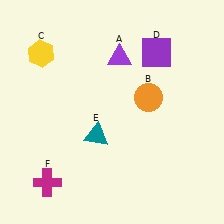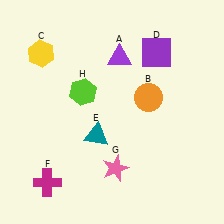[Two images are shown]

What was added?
A pink star (G), a lime hexagon (H) were added in Image 2.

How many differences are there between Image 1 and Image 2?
There are 2 differences between the two images.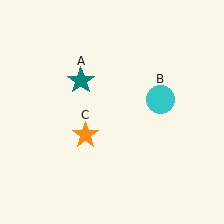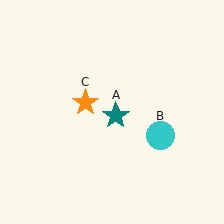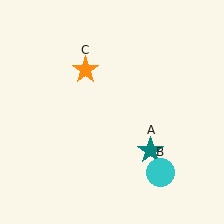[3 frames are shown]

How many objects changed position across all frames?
3 objects changed position: teal star (object A), cyan circle (object B), orange star (object C).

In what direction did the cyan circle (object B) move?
The cyan circle (object B) moved down.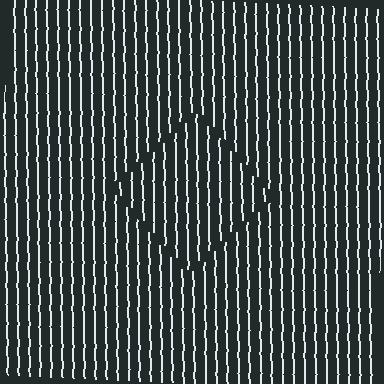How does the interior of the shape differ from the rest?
The interior of the shape contains the same grating, shifted by half a period — the contour is defined by the phase discontinuity where line-ends from the inner and outer gratings abut.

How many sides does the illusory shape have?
4 sides — the line-ends trace a square.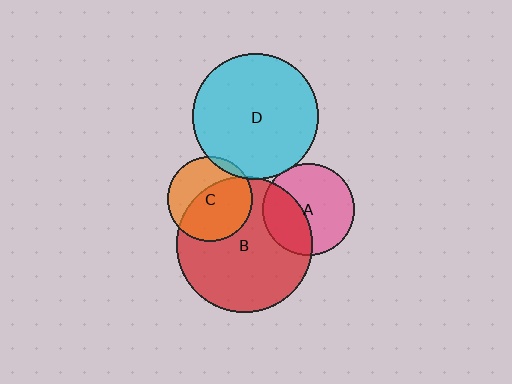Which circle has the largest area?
Circle B (red).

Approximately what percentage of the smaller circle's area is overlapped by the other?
Approximately 5%.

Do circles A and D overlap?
Yes.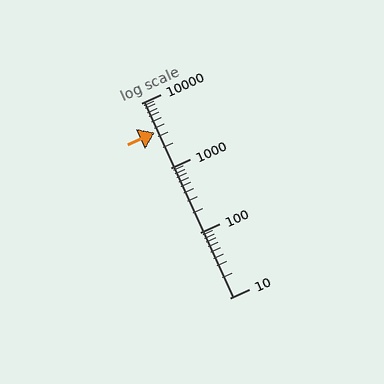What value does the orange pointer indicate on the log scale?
The pointer indicates approximately 3500.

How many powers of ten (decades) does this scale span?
The scale spans 3 decades, from 10 to 10000.